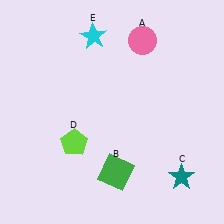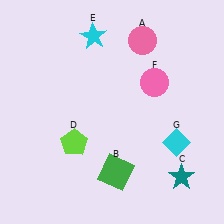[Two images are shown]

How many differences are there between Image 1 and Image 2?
There are 2 differences between the two images.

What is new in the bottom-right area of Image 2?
A cyan diamond (G) was added in the bottom-right area of Image 2.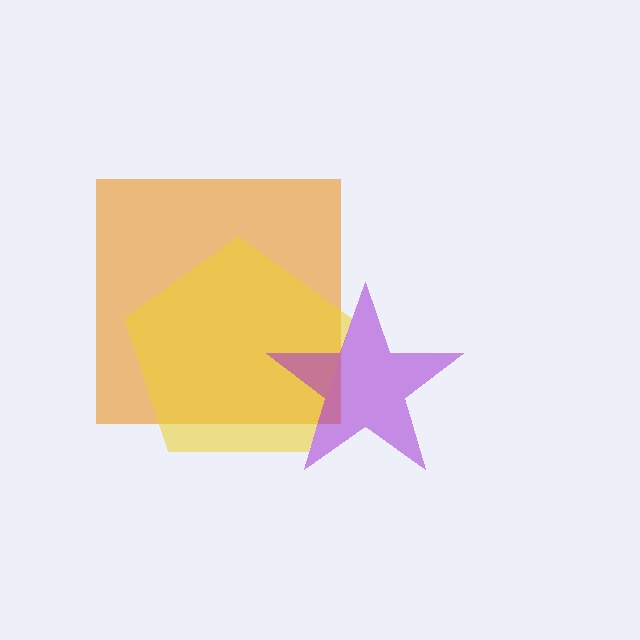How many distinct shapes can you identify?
There are 3 distinct shapes: an orange square, a yellow pentagon, a purple star.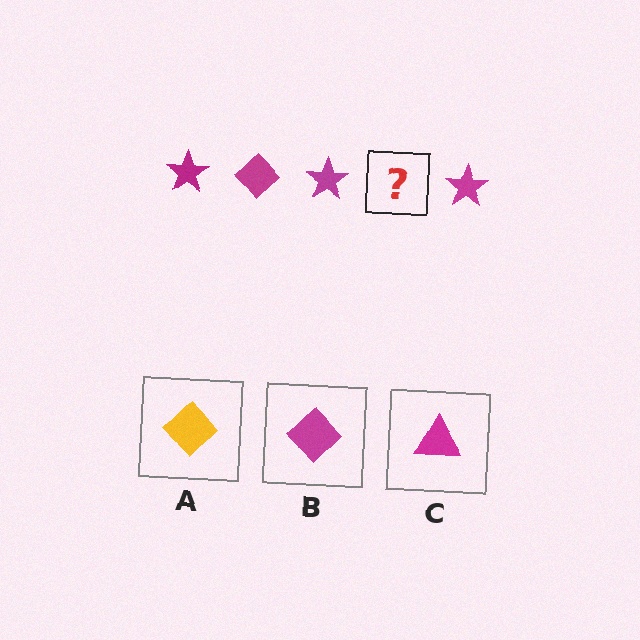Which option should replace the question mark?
Option B.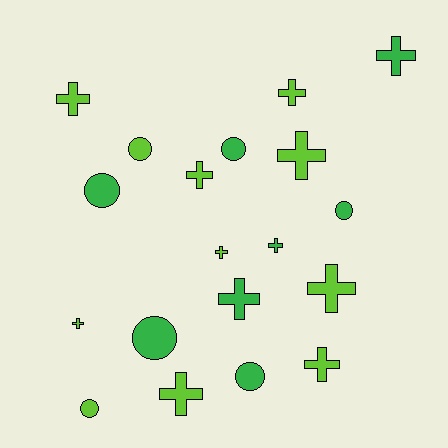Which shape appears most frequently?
Cross, with 12 objects.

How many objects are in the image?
There are 19 objects.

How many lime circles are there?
There are 2 lime circles.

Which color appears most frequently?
Lime, with 11 objects.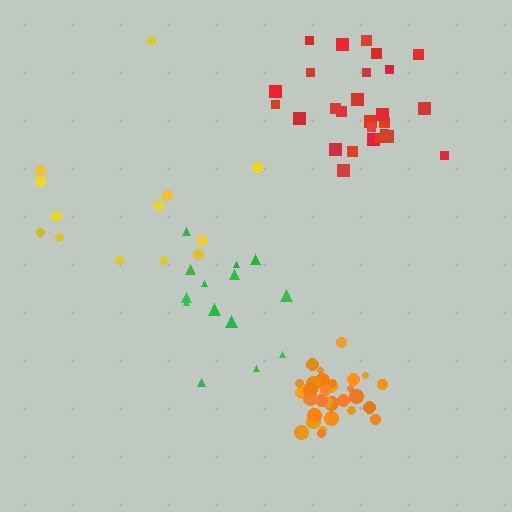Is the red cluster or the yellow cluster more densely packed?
Red.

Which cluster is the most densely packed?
Orange.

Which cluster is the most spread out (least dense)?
Yellow.